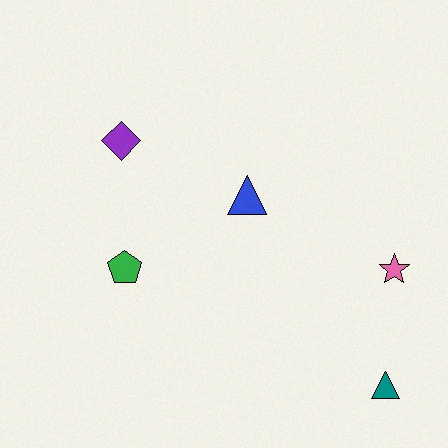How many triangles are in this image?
There are 2 triangles.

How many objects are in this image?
There are 5 objects.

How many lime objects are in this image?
There are no lime objects.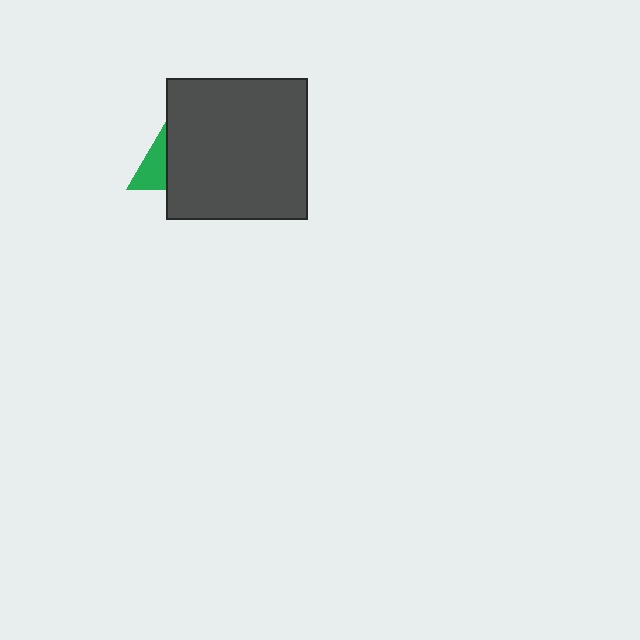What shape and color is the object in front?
The object in front is a dark gray square.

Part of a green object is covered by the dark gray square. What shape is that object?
It is a triangle.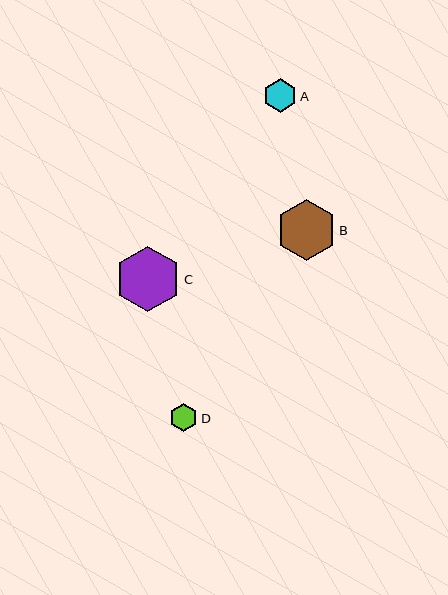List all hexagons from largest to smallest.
From largest to smallest: C, B, A, D.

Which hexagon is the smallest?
Hexagon D is the smallest with a size of approximately 28 pixels.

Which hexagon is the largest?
Hexagon C is the largest with a size of approximately 65 pixels.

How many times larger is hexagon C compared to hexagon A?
Hexagon C is approximately 2.0 times the size of hexagon A.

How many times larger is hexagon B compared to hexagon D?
Hexagon B is approximately 2.2 times the size of hexagon D.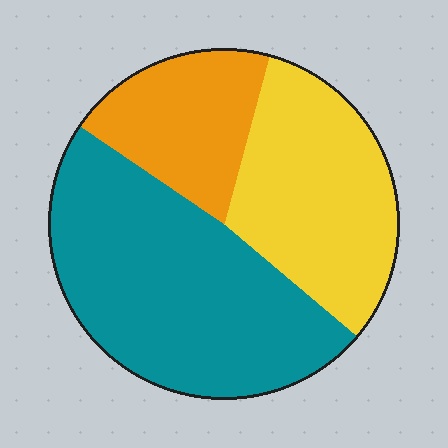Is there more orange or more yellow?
Yellow.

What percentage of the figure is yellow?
Yellow covers 32% of the figure.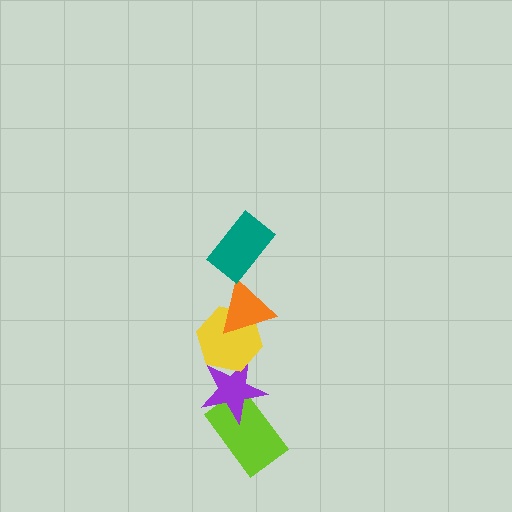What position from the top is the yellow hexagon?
The yellow hexagon is 3rd from the top.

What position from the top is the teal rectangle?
The teal rectangle is 1st from the top.